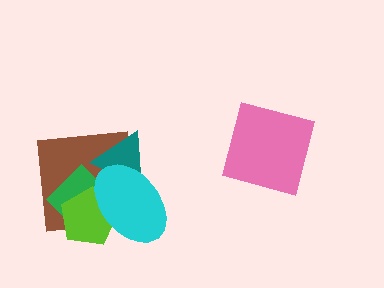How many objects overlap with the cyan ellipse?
4 objects overlap with the cyan ellipse.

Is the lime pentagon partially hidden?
Yes, it is partially covered by another shape.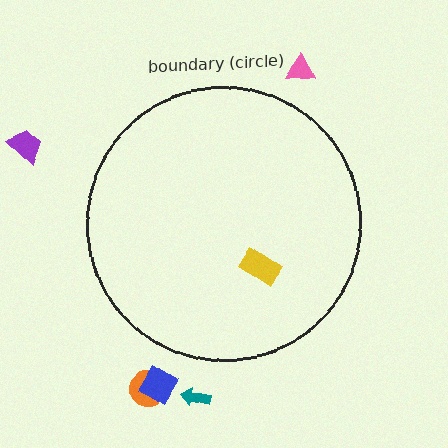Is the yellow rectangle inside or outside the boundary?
Inside.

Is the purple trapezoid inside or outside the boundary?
Outside.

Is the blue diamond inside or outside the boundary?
Outside.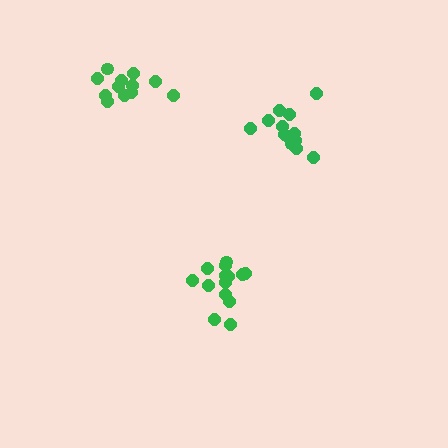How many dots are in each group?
Group 1: 12 dots, Group 2: 14 dots, Group 3: 14 dots (40 total).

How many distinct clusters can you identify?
There are 3 distinct clusters.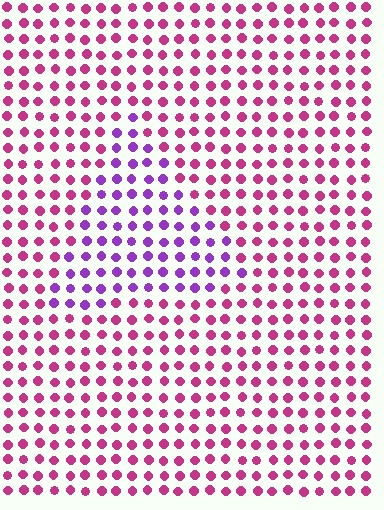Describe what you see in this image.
The image is filled with small magenta elements in a uniform arrangement. A triangle-shaped region is visible where the elements are tinted to a slightly different hue, forming a subtle color boundary.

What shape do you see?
I see a triangle.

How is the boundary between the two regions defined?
The boundary is defined purely by a slight shift in hue (about 44 degrees). Spacing, size, and orientation are identical on both sides.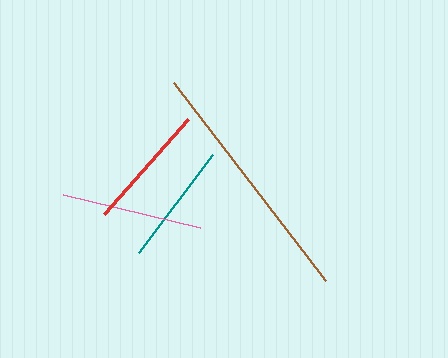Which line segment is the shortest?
The teal line is the shortest at approximately 122 pixels.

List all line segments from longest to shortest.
From longest to shortest: brown, pink, red, teal.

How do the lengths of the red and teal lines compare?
The red and teal lines are approximately the same length.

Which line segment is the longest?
The brown line is the longest at approximately 249 pixels.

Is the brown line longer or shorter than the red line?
The brown line is longer than the red line.